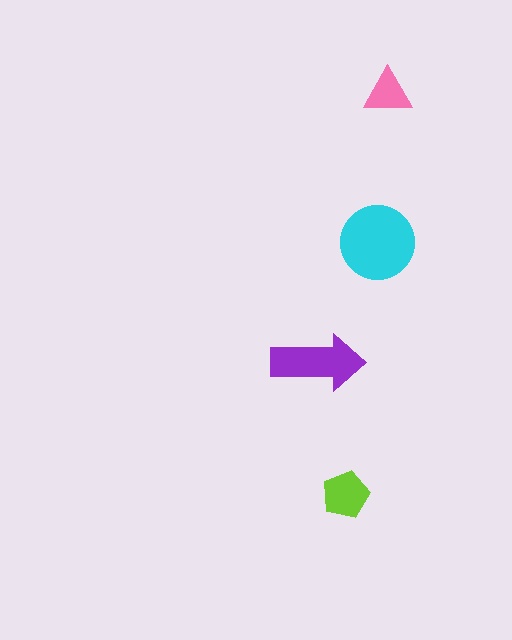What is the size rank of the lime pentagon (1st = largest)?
3rd.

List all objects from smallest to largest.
The pink triangle, the lime pentagon, the purple arrow, the cyan circle.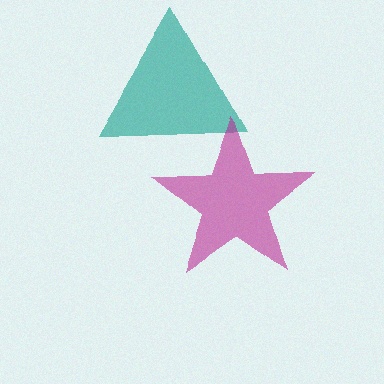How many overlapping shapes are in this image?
There are 2 overlapping shapes in the image.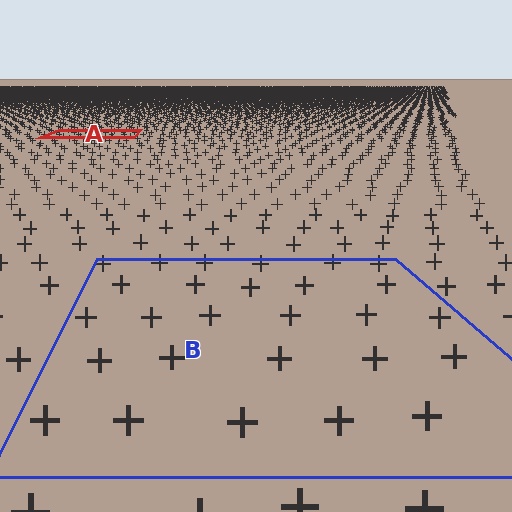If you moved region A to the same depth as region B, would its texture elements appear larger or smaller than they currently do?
They would appear larger. At a closer depth, the same texture elements are projected at a bigger on-screen size.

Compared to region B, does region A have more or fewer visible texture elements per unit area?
Region A has more texture elements per unit area — they are packed more densely because it is farther away.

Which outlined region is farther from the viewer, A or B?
Region A is farther from the viewer — the texture elements inside it appear smaller and more densely packed.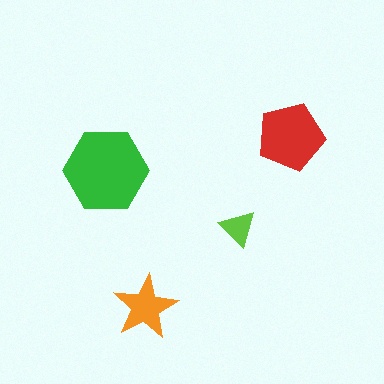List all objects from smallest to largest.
The lime triangle, the orange star, the red pentagon, the green hexagon.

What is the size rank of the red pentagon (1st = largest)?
2nd.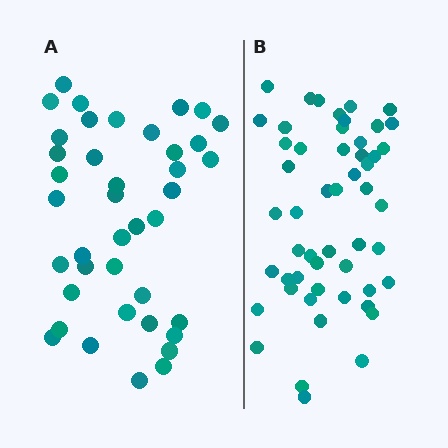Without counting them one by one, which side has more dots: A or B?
Region B (the right region) has more dots.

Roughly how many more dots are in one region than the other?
Region B has roughly 12 or so more dots than region A.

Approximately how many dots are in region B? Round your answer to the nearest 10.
About 50 dots. (The exact count is 52, which rounds to 50.)